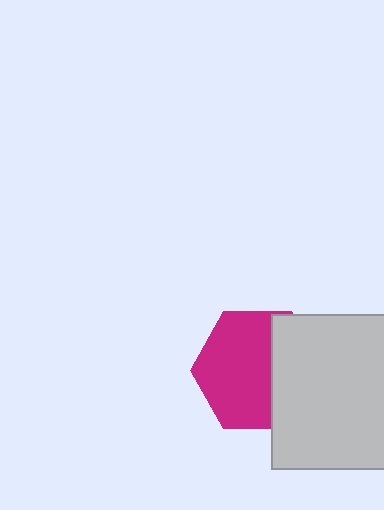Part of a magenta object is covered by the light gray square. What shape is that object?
It is a hexagon.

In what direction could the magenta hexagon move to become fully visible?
The magenta hexagon could move left. That would shift it out from behind the light gray square entirely.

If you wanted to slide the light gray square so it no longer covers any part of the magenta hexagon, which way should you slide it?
Slide it right — that is the most direct way to separate the two shapes.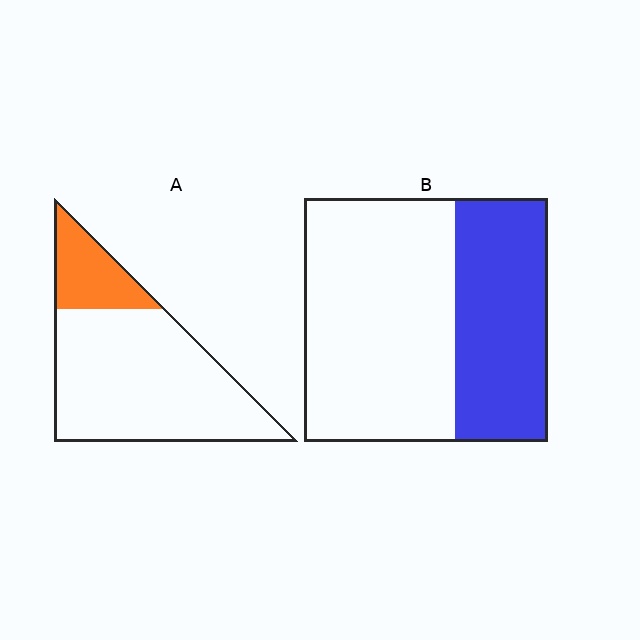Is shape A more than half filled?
No.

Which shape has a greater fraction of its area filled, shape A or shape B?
Shape B.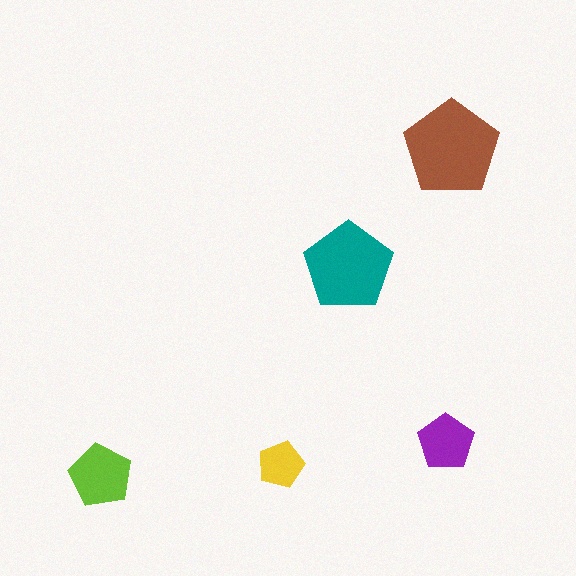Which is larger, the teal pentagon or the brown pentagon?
The brown one.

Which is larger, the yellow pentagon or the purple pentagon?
The purple one.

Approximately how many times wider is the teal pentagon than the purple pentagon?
About 1.5 times wider.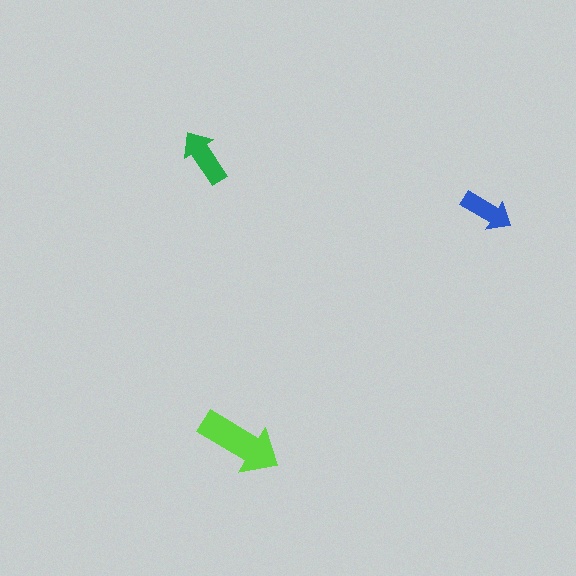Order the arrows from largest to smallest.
the lime one, the green one, the blue one.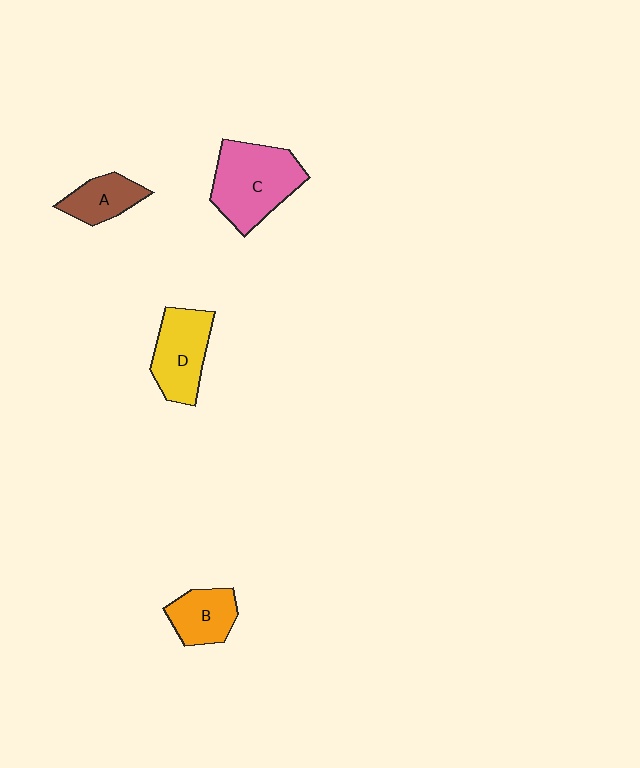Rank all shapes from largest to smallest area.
From largest to smallest: C (pink), D (yellow), B (orange), A (brown).